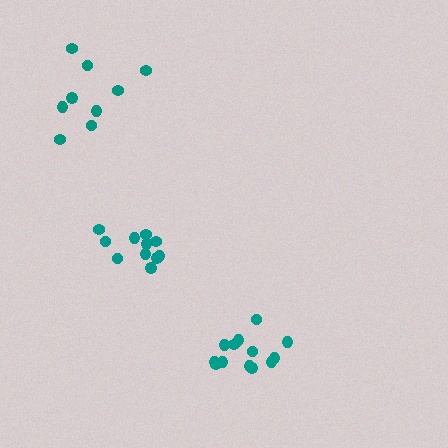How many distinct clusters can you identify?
There are 3 distinct clusters.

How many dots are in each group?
Group 1: 11 dots, Group 2: 13 dots, Group 3: 9 dots (33 total).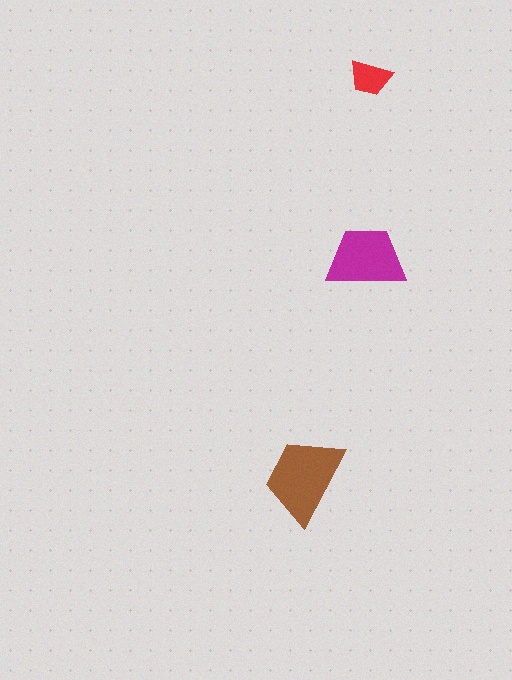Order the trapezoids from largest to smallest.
the brown one, the magenta one, the red one.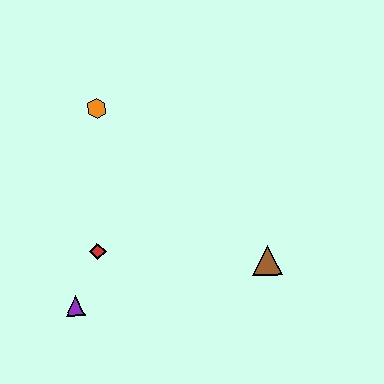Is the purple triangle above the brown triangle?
No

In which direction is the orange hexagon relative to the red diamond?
The orange hexagon is above the red diamond.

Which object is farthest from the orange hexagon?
The brown triangle is farthest from the orange hexagon.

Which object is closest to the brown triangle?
The red diamond is closest to the brown triangle.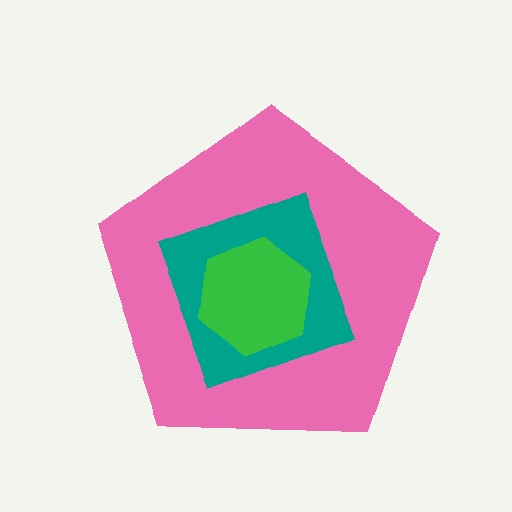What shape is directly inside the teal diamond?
The green hexagon.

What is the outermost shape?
The pink pentagon.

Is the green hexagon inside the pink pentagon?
Yes.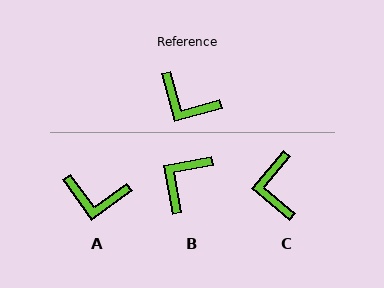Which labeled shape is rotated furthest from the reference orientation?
B, about 95 degrees away.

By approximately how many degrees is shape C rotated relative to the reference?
Approximately 55 degrees clockwise.